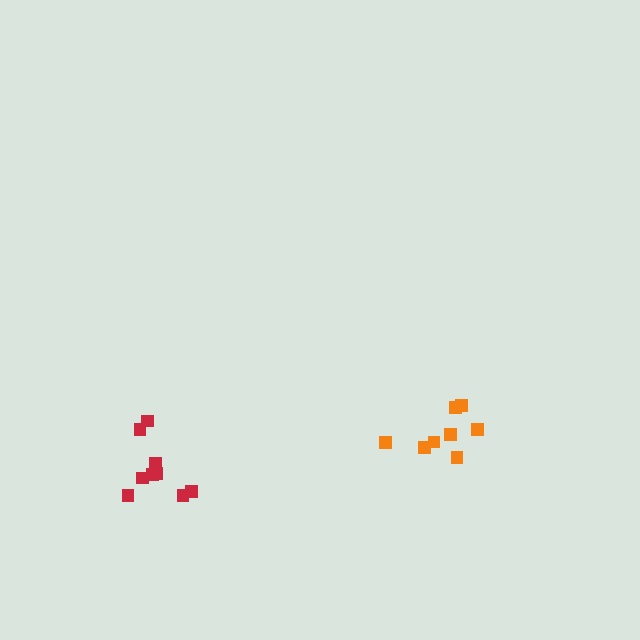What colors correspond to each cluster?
The clusters are colored: orange, red.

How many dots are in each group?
Group 1: 8 dots, Group 2: 9 dots (17 total).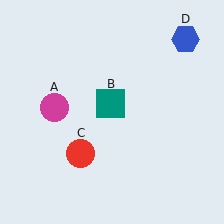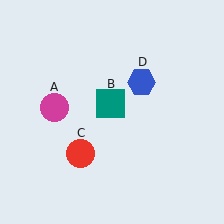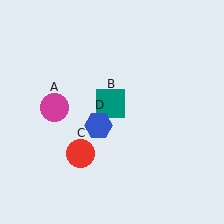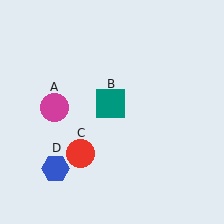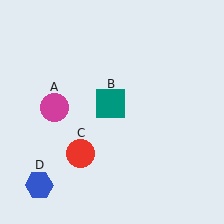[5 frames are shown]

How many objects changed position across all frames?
1 object changed position: blue hexagon (object D).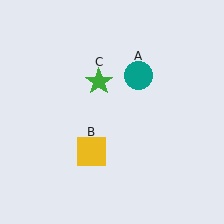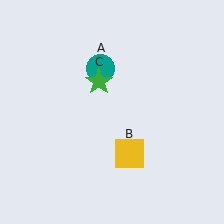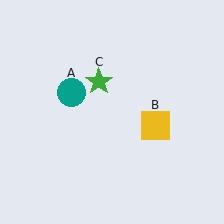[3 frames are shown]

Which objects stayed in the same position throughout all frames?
Green star (object C) remained stationary.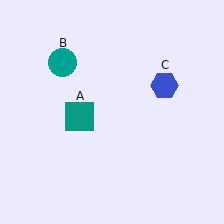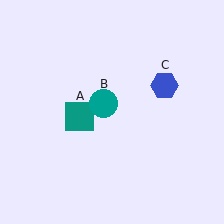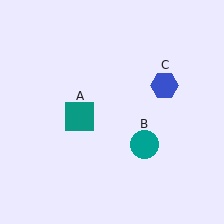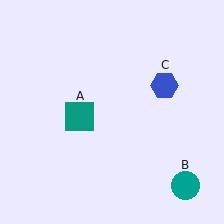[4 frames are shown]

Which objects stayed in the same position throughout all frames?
Teal square (object A) and blue hexagon (object C) remained stationary.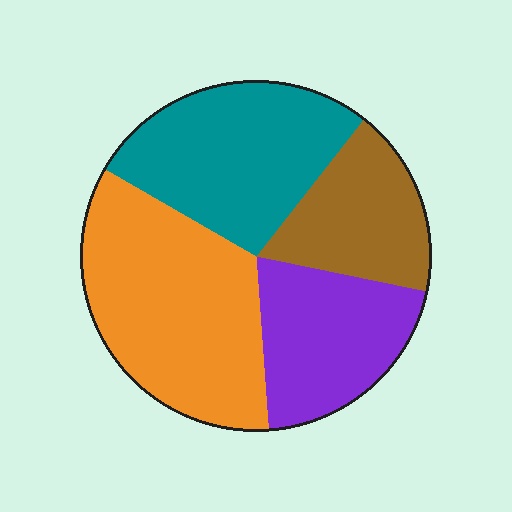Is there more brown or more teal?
Teal.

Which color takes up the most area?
Orange, at roughly 35%.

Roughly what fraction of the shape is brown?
Brown covers 18% of the shape.